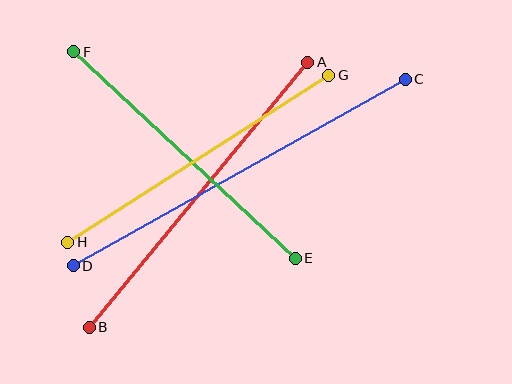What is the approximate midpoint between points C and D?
The midpoint is at approximately (239, 172) pixels.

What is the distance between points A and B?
The distance is approximately 343 pixels.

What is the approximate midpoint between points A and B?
The midpoint is at approximately (199, 195) pixels.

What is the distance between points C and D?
The distance is approximately 381 pixels.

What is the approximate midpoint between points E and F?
The midpoint is at approximately (185, 155) pixels.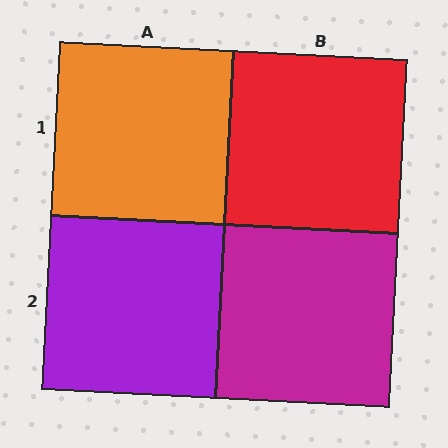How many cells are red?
1 cell is red.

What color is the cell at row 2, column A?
Purple.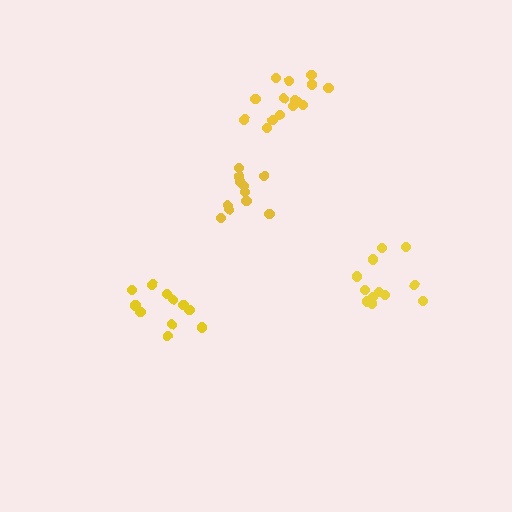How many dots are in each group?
Group 1: 11 dots, Group 2: 12 dots, Group 3: 12 dots, Group 4: 15 dots (50 total).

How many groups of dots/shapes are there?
There are 4 groups.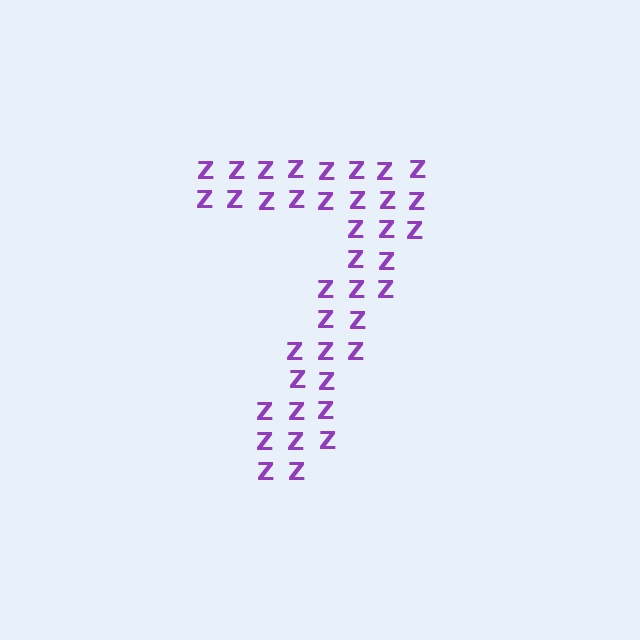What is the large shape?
The large shape is the digit 7.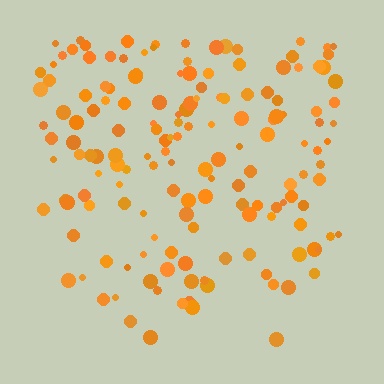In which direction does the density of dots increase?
From bottom to top, with the top side densest.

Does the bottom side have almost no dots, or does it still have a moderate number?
Still a moderate number, just noticeably fewer than the top.